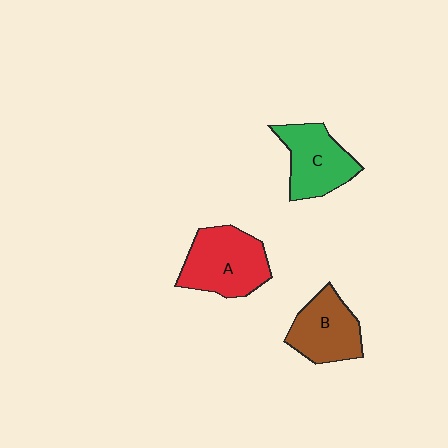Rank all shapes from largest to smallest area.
From largest to smallest: A (red), C (green), B (brown).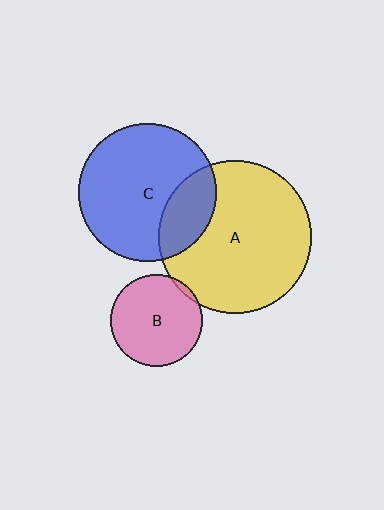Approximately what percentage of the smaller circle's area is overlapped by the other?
Approximately 5%.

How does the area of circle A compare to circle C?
Approximately 1.2 times.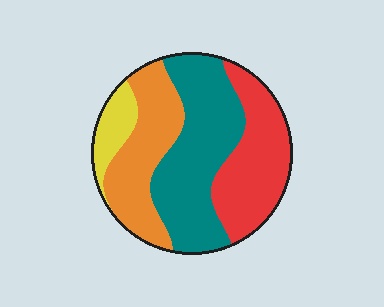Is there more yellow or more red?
Red.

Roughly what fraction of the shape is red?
Red covers around 30% of the shape.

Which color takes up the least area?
Yellow, at roughly 10%.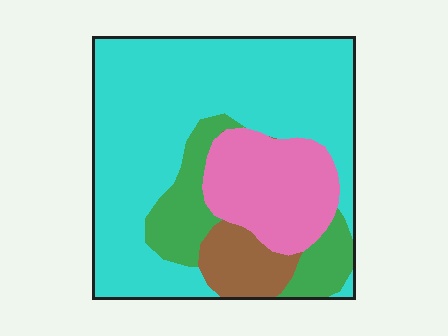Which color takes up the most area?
Cyan, at roughly 60%.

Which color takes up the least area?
Brown, at roughly 10%.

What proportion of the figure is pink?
Pink covers 19% of the figure.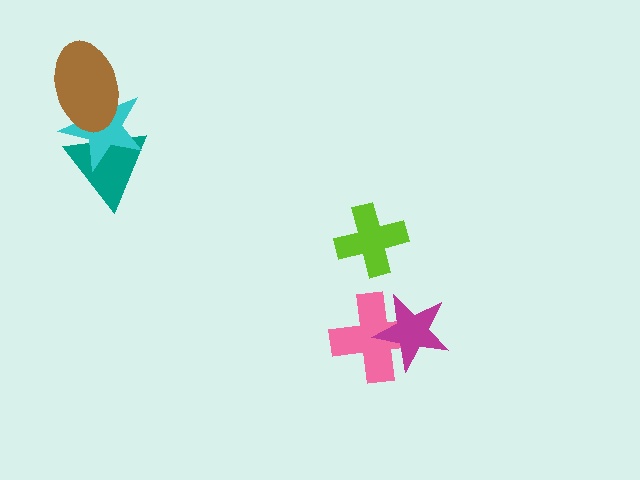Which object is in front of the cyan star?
The brown ellipse is in front of the cyan star.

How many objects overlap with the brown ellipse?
2 objects overlap with the brown ellipse.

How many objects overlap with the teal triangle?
2 objects overlap with the teal triangle.